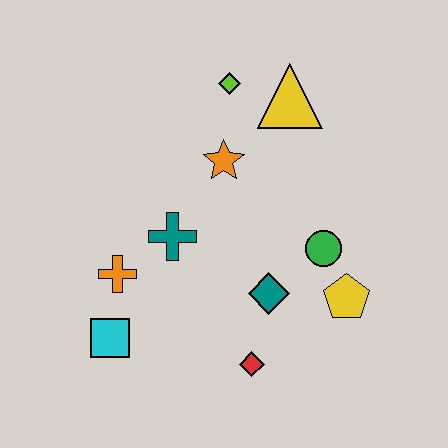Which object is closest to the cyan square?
The orange cross is closest to the cyan square.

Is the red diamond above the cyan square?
No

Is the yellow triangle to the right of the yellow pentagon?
No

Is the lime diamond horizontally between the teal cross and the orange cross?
No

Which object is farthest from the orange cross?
The yellow triangle is farthest from the orange cross.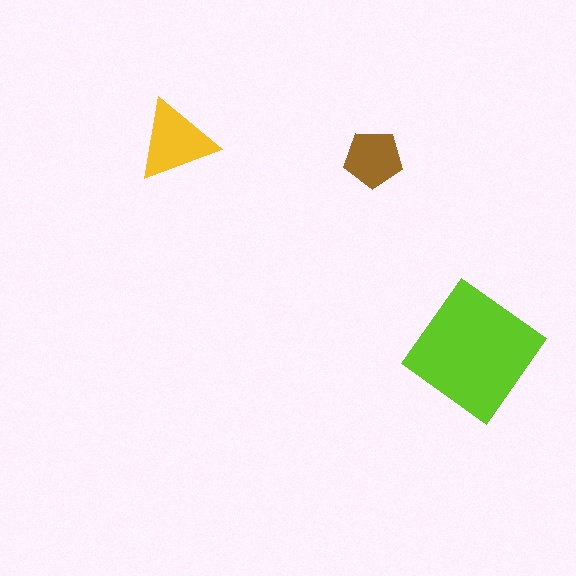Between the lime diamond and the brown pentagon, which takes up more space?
The lime diamond.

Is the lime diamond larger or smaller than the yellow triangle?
Larger.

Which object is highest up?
The yellow triangle is topmost.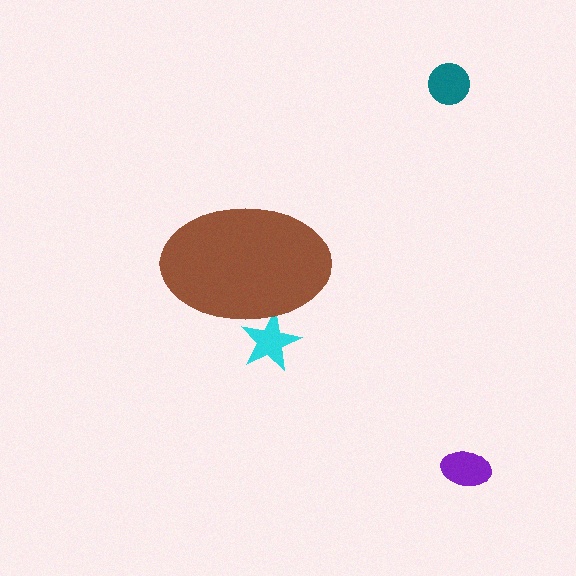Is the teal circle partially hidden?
No, the teal circle is fully visible.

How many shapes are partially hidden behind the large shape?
1 shape is partially hidden.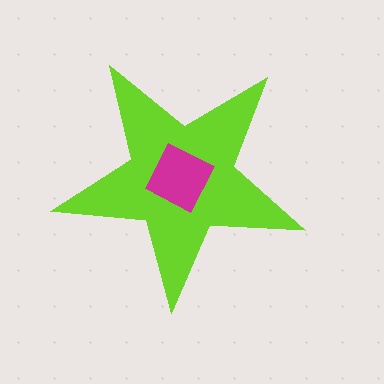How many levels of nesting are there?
2.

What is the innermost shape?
The magenta square.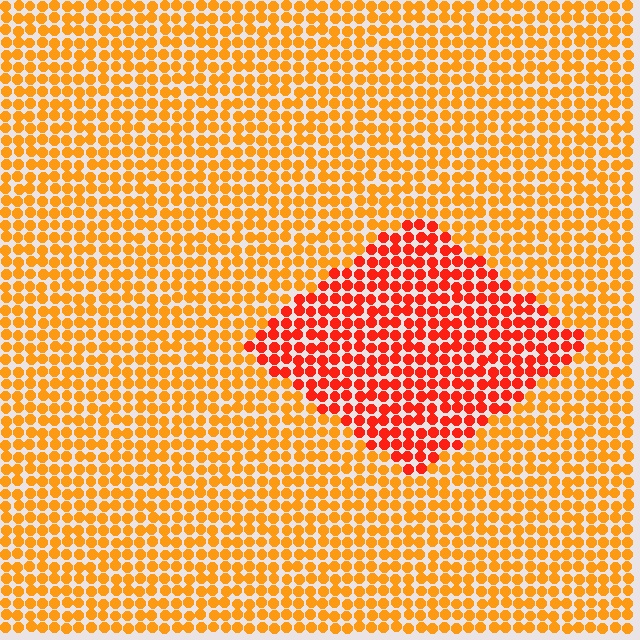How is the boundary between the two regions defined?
The boundary is defined purely by a slight shift in hue (about 32 degrees). Spacing, size, and orientation are identical on both sides.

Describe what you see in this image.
The image is filled with small orange elements in a uniform arrangement. A diamond-shaped region is visible where the elements are tinted to a slightly different hue, forming a subtle color boundary.